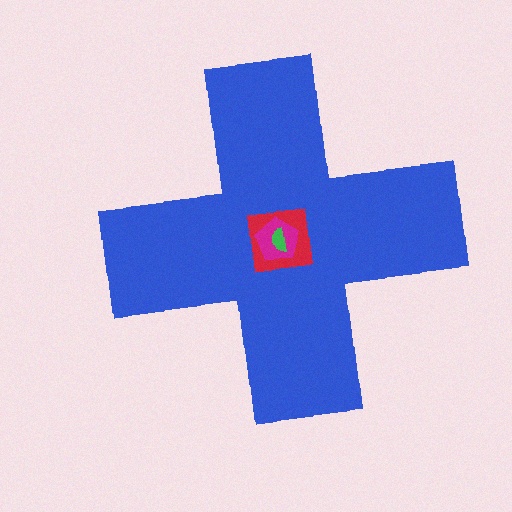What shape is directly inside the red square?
The magenta pentagon.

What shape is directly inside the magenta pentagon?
The green semicircle.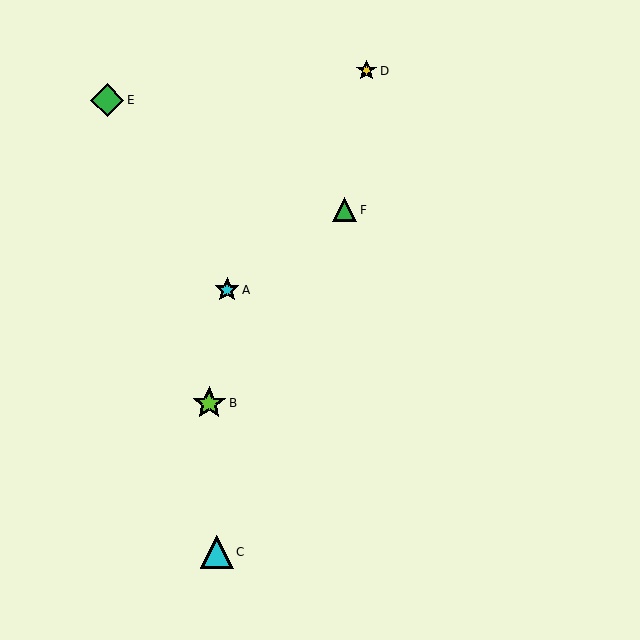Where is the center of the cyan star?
The center of the cyan star is at (227, 290).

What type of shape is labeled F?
Shape F is a green triangle.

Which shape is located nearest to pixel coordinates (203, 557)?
The cyan triangle (labeled C) at (217, 552) is nearest to that location.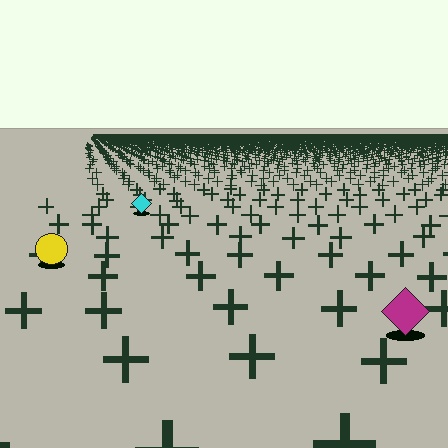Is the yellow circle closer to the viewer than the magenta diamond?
No. The magenta diamond is closer — you can tell from the texture gradient: the ground texture is coarser near it.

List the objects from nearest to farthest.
From nearest to farthest: the magenta diamond, the yellow circle, the cyan diamond.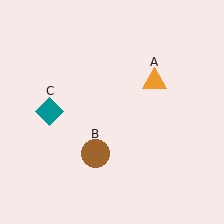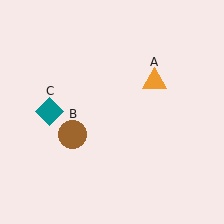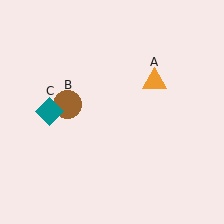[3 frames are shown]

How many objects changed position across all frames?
1 object changed position: brown circle (object B).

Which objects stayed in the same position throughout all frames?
Orange triangle (object A) and teal diamond (object C) remained stationary.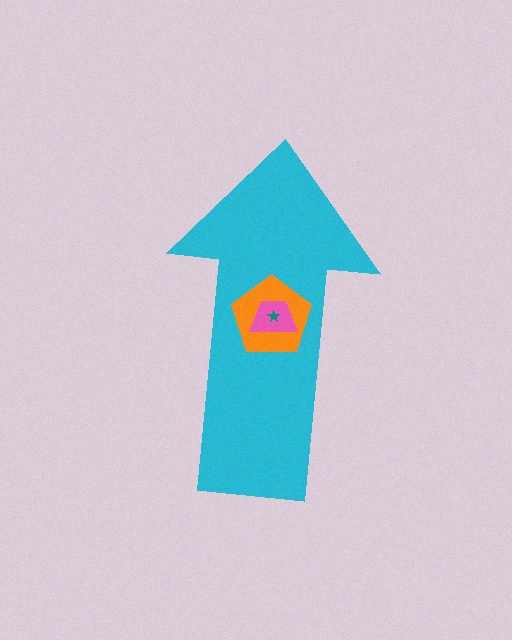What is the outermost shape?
The cyan arrow.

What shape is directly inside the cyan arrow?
The orange pentagon.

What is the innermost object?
The teal star.